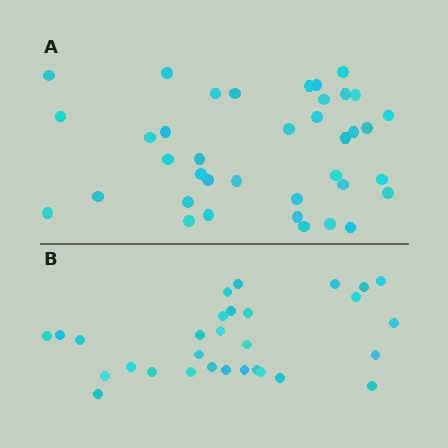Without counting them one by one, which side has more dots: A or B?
Region A (the top region) has more dots.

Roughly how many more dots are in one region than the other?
Region A has roughly 8 or so more dots than region B.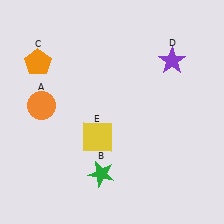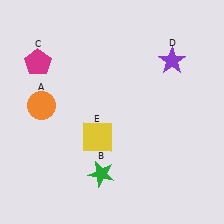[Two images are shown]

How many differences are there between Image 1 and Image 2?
There is 1 difference between the two images.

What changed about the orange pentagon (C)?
In Image 1, C is orange. In Image 2, it changed to magenta.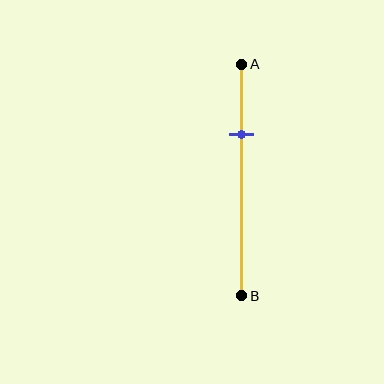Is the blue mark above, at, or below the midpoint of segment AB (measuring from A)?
The blue mark is above the midpoint of segment AB.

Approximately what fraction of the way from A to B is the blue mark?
The blue mark is approximately 30% of the way from A to B.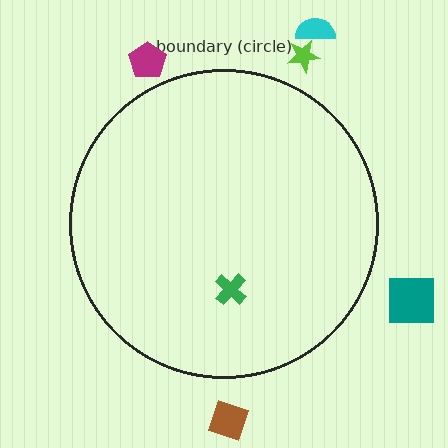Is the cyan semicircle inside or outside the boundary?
Outside.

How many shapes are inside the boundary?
1 inside, 5 outside.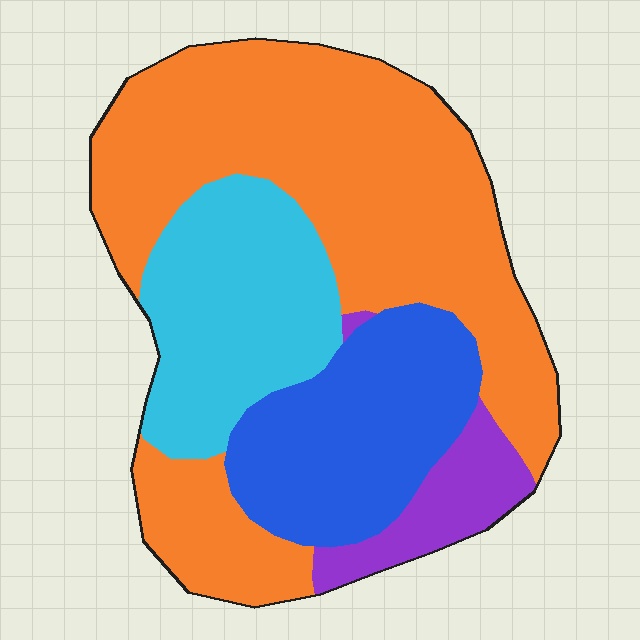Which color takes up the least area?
Purple, at roughly 10%.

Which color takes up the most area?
Orange, at roughly 50%.